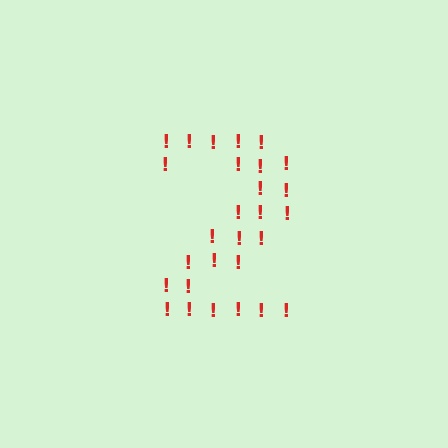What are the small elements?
The small elements are exclamation marks.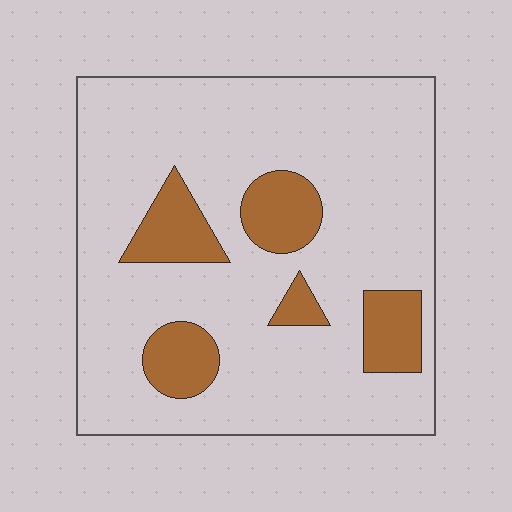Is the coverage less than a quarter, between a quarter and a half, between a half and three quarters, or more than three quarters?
Less than a quarter.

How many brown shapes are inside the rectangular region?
5.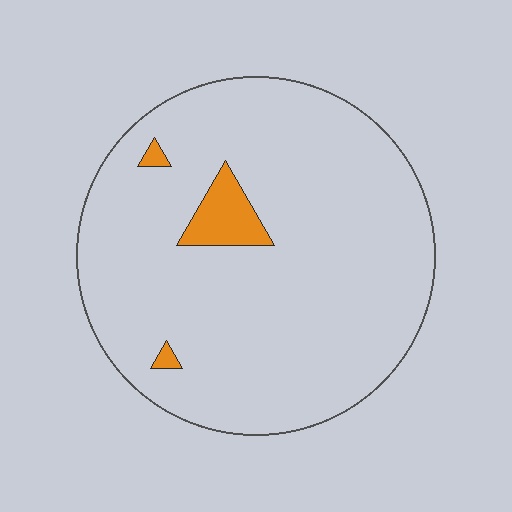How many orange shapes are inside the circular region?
3.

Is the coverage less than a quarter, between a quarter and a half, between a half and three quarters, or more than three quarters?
Less than a quarter.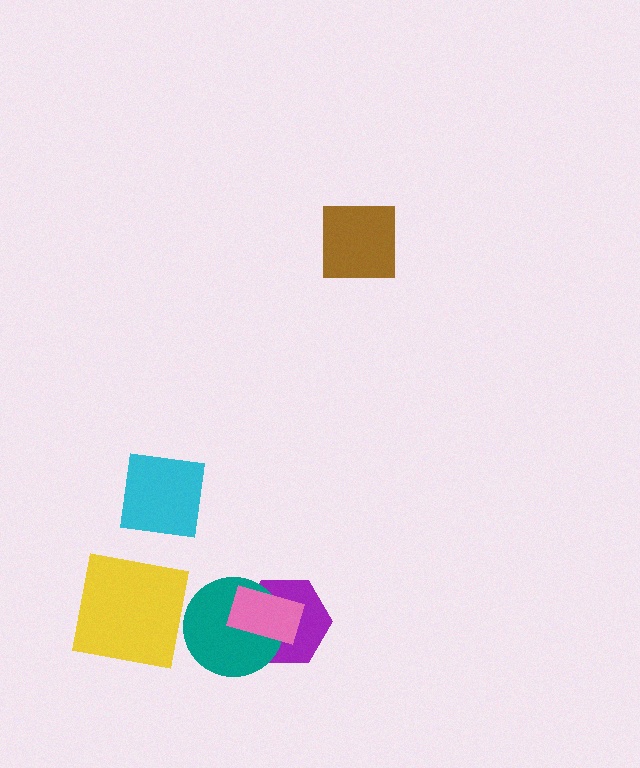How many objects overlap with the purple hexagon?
2 objects overlap with the purple hexagon.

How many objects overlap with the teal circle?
2 objects overlap with the teal circle.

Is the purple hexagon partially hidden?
Yes, it is partially covered by another shape.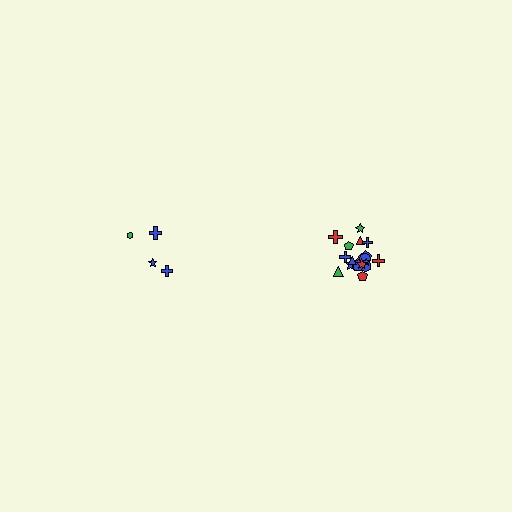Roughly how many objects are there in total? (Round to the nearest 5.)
Roughly 20 objects in total.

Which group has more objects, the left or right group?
The right group.